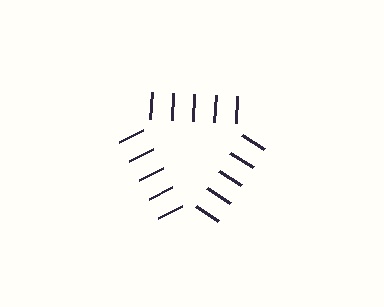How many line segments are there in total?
15 — 5 along each of the 3 edges.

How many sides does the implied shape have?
3 sides — the line-ends trace a triangle.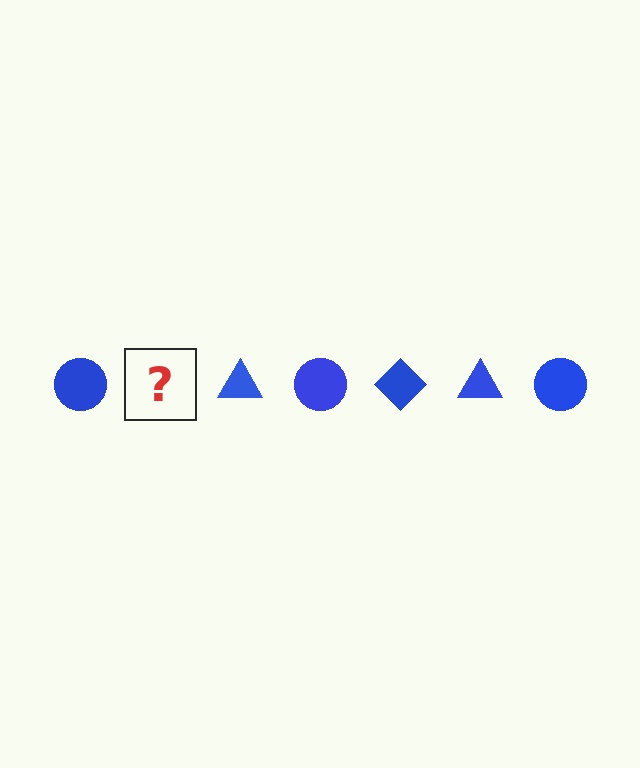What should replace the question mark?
The question mark should be replaced with a blue diamond.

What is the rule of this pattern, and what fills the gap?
The rule is that the pattern cycles through circle, diamond, triangle shapes in blue. The gap should be filled with a blue diamond.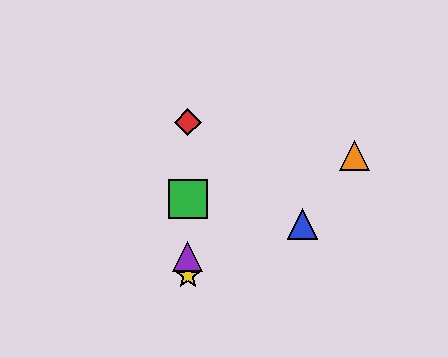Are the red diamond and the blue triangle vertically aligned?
No, the red diamond is at x≈188 and the blue triangle is at x≈302.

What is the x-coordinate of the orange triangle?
The orange triangle is at x≈355.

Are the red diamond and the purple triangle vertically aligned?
Yes, both are at x≈188.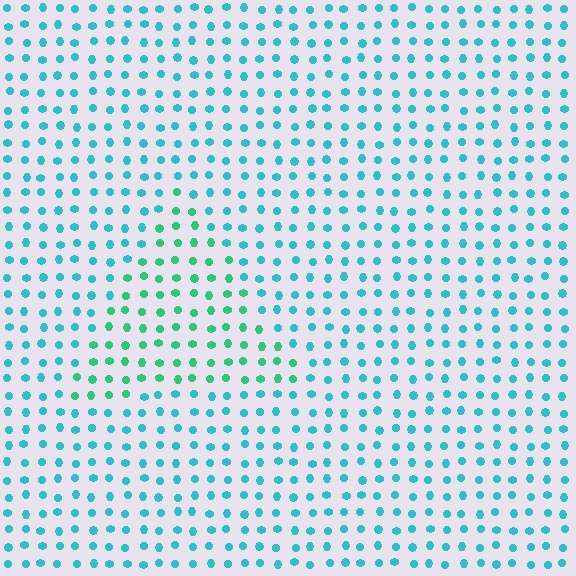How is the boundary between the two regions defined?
The boundary is defined purely by a slight shift in hue (about 33 degrees). Spacing, size, and orientation are identical on both sides.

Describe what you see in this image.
The image is filled with small cyan elements in a uniform arrangement. A triangle-shaped region is visible where the elements are tinted to a slightly different hue, forming a subtle color boundary.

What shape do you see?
I see a triangle.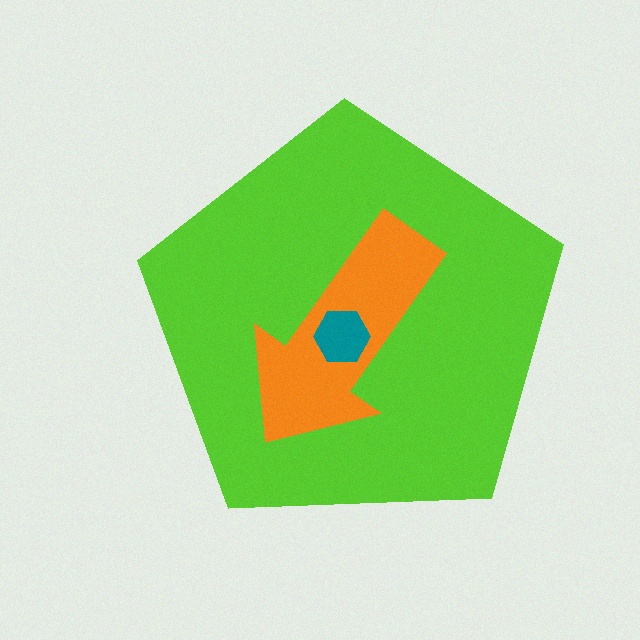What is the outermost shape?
The lime pentagon.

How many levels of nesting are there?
3.